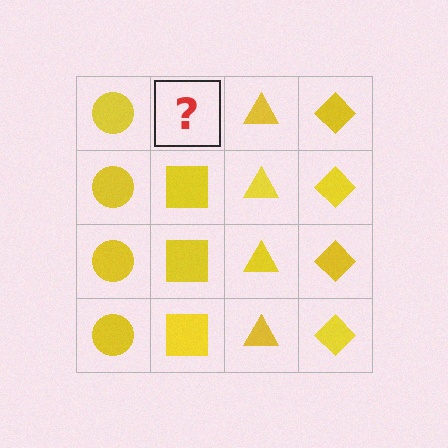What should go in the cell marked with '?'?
The missing cell should contain a yellow square.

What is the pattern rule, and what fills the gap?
The rule is that each column has a consistent shape. The gap should be filled with a yellow square.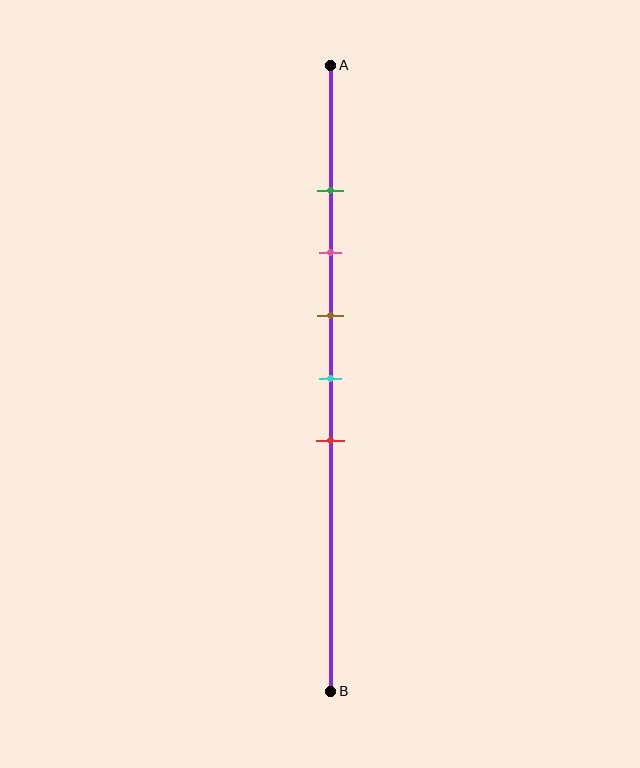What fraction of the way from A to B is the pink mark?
The pink mark is approximately 30% (0.3) of the way from A to B.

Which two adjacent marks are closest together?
The green and pink marks are the closest adjacent pair.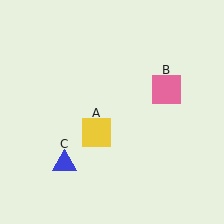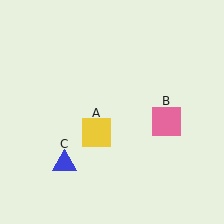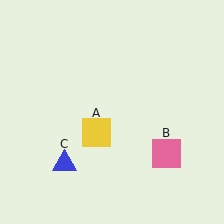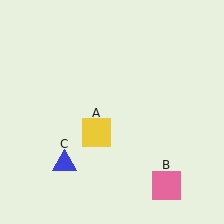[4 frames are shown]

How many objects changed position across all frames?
1 object changed position: pink square (object B).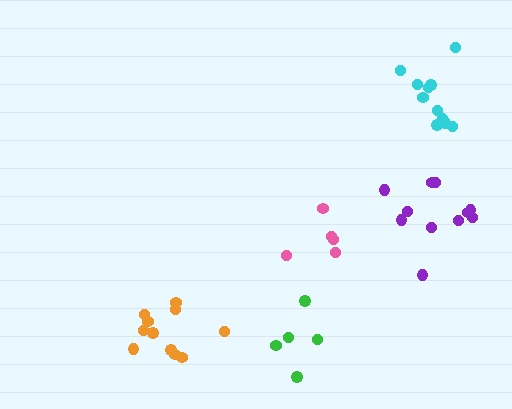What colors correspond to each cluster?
The clusters are colored: green, orange, cyan, pink, purple.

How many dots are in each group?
Group 1: 5 dots, Group 2: 11 dots, Group 3: 11 dots, Group 4: 5 dots, Group 5: 11 dots (43 total).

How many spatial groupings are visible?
There are 5 spatial groupings.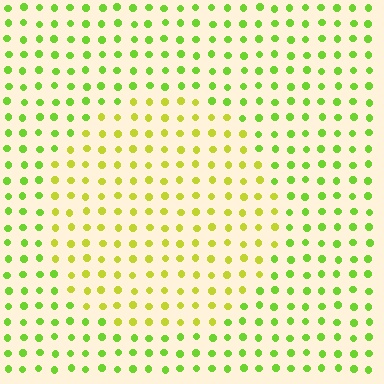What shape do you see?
I see a circle.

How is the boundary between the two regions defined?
The boundary is defined purely by a slight shift in hue (about 31 degrees). Spacing, size, and orientation are identical on both sides.